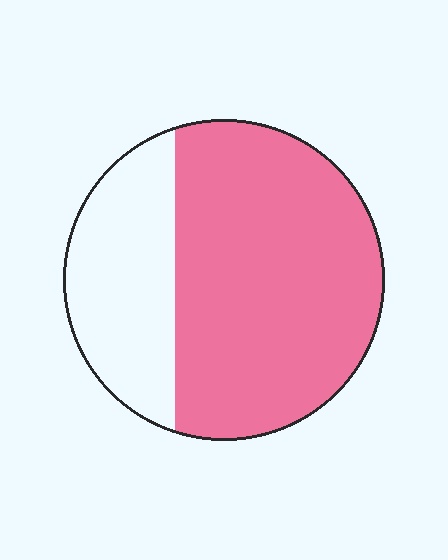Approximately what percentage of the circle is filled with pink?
Approximately 70%.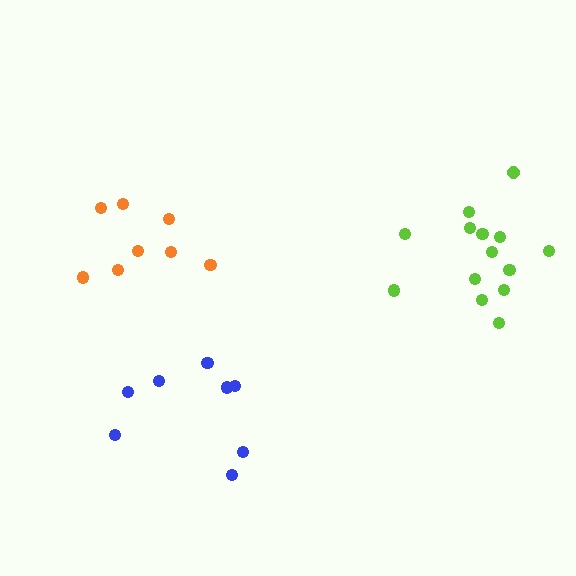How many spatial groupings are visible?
There are 3 spatial groupings.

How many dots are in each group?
Group 1: 14 dots, Group 2: 8 dots, Group 3: 8 dots (30 total).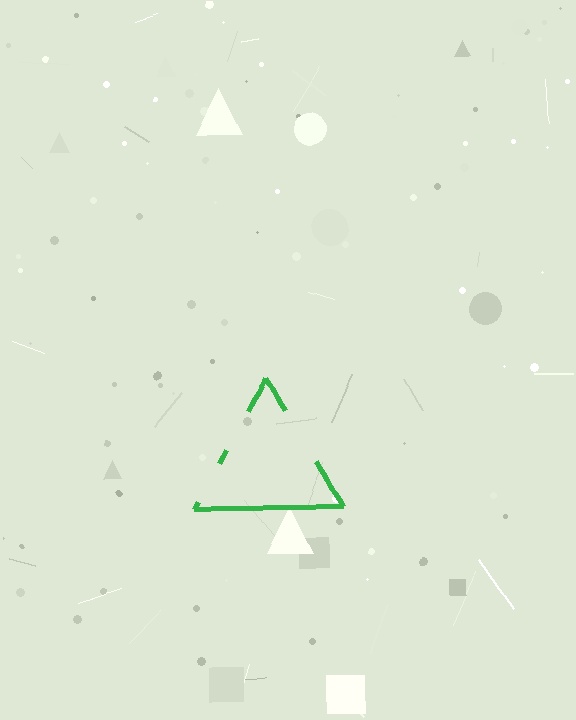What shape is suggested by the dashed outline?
The dashed outline suggests a triangle.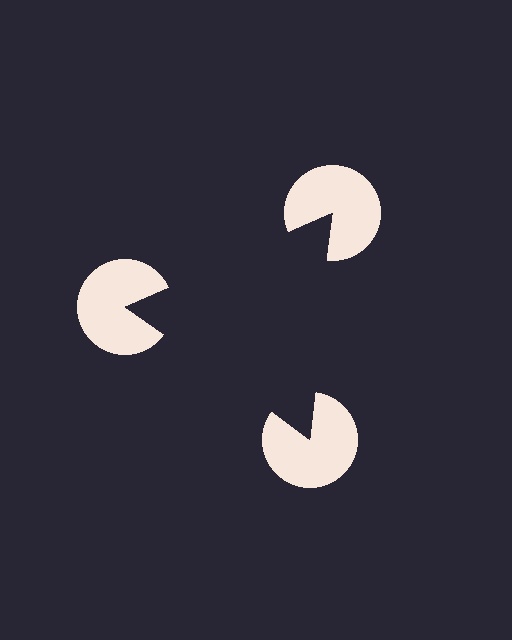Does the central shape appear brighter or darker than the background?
It typically appears slightly darker than the background, even though no actual brightness change is drawn.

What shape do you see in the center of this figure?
An illusory triangle — its edges are inferred from the aligned wedge cuts in the pac-man discs, not physically drawn.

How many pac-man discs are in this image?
There are 3 — one at each vertex of the illusory triangle.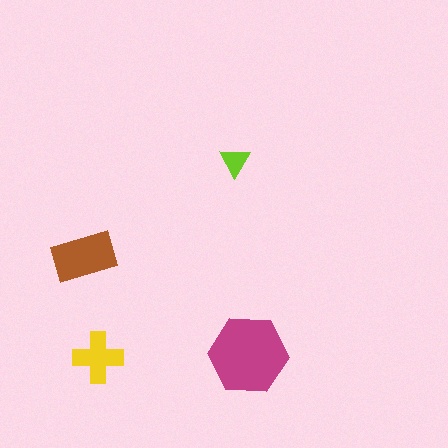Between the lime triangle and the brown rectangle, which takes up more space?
The brown rectangle.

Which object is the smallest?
The lime triangle.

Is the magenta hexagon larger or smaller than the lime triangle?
Larger.